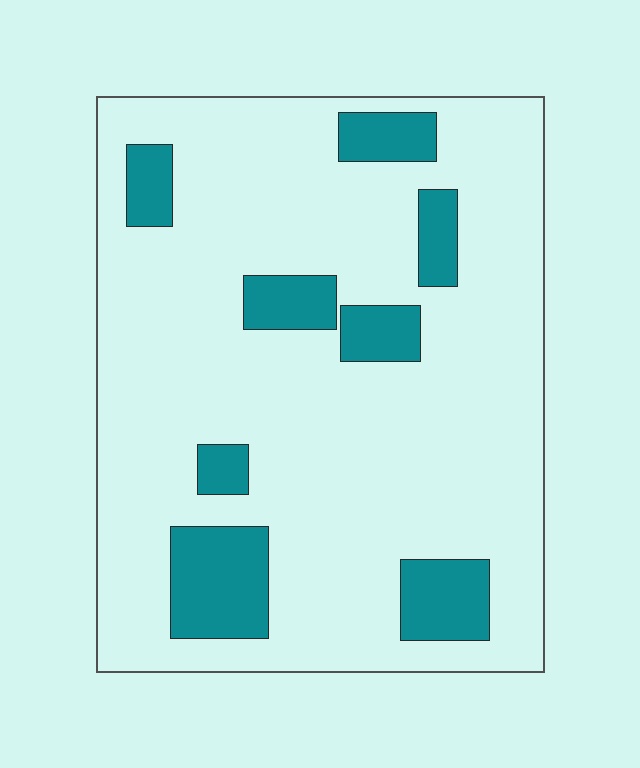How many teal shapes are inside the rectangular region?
8.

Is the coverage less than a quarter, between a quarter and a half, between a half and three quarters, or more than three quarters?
Less than a quarter.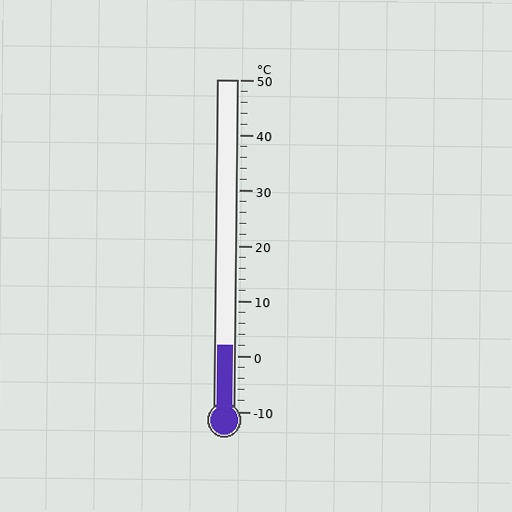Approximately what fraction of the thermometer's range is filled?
The thermometer is filled to approximately 20% of its range.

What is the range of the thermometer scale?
The thermometer scale ranges from -10°C to 50°C.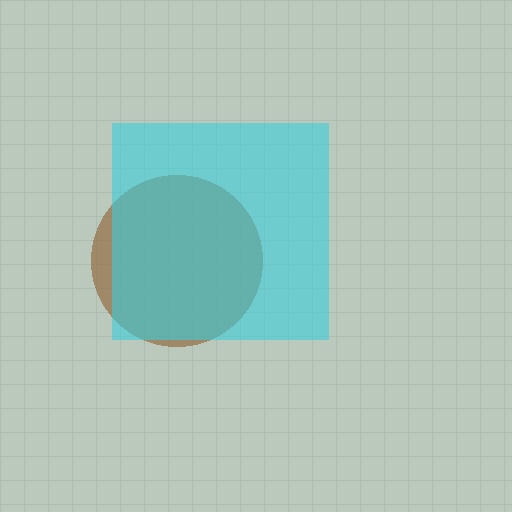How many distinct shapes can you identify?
There are 2 distinct shapes: a brown circle, a cyan square.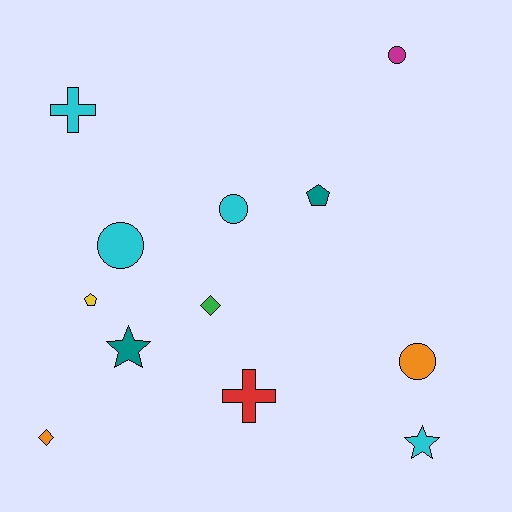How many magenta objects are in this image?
There is 1 magenta object.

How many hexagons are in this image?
There are no hexagons.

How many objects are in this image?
There are 12 objects.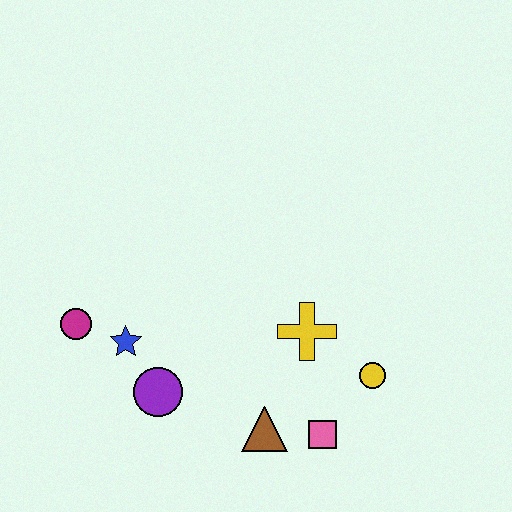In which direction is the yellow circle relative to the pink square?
The yellow circle is above the pink square.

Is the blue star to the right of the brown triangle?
No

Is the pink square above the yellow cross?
No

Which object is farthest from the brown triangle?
The magenta circle is farthest from the brown triangle.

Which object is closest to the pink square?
The brown triangle is closest to the pink square.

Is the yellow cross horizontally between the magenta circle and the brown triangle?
No